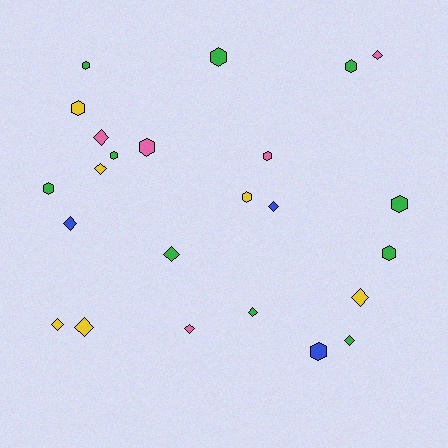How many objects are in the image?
There are 24 objects.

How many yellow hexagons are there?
There are 2 yellow hexagons.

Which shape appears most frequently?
Hexagon, with 12 objects.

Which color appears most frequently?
Green, with 10 objects.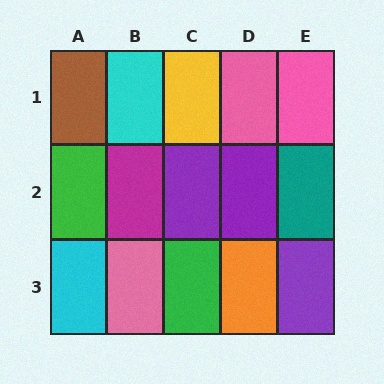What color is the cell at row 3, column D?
Orange.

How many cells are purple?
3 cells are purple.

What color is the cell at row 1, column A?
Brown.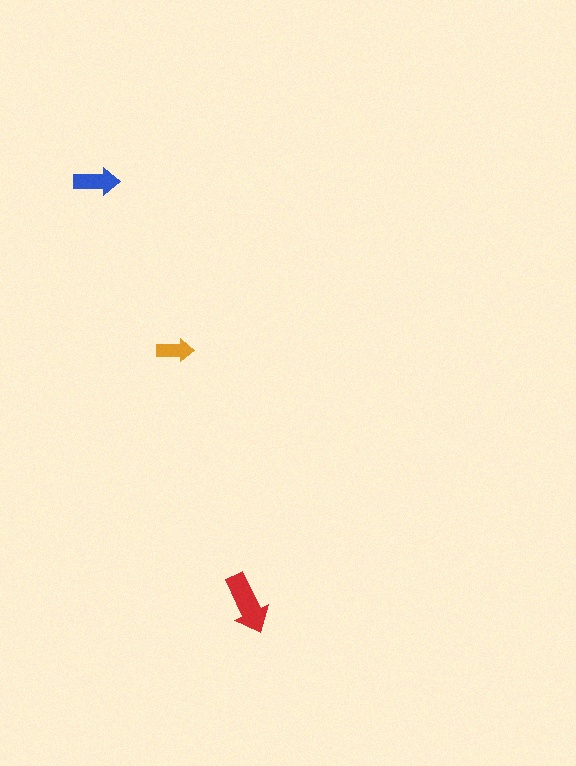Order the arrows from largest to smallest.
the red one, the blue one, the orange one.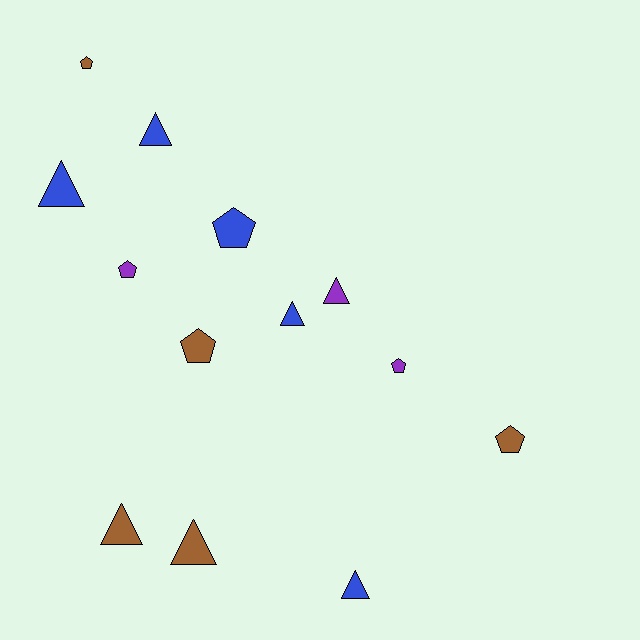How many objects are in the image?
There are 13 objects.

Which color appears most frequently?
Blue, with 5 objects.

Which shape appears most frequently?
Triangle, with 7 objects.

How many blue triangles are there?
There are 4 blue triangles.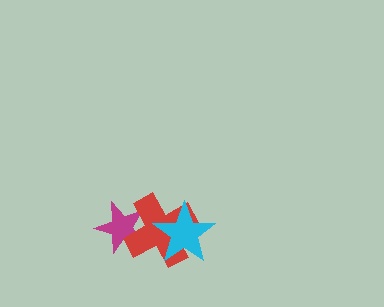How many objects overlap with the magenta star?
1 object overlaps with the magenta star.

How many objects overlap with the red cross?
2 objects overlap with the red cross.